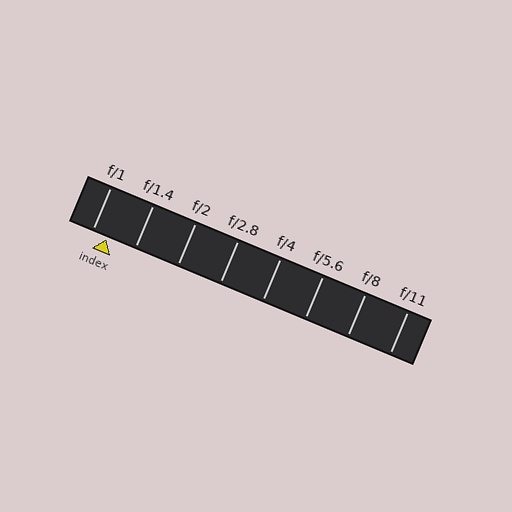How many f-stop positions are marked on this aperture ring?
There are 8 f-stop positions marked.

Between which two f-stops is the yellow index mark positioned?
The index mark is between f/1 and f/1.4.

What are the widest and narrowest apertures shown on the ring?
The widest aperture shown is f/1 and the narrowest is f/11.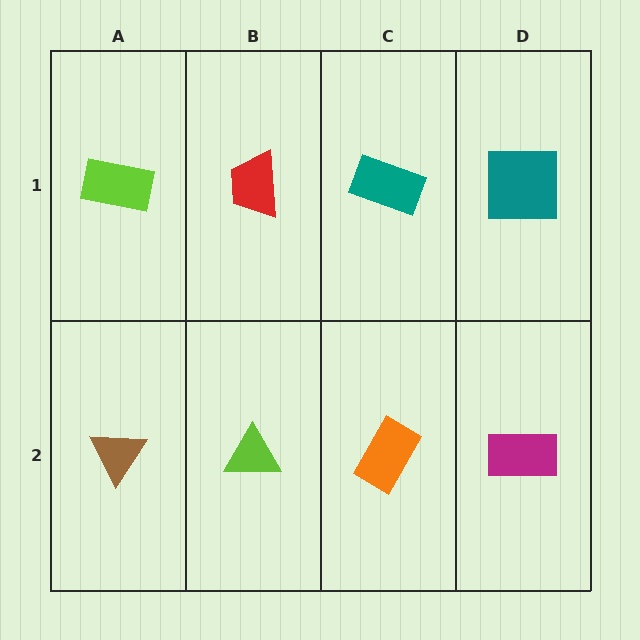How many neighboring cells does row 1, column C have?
3.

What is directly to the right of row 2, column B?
An orange rectangle.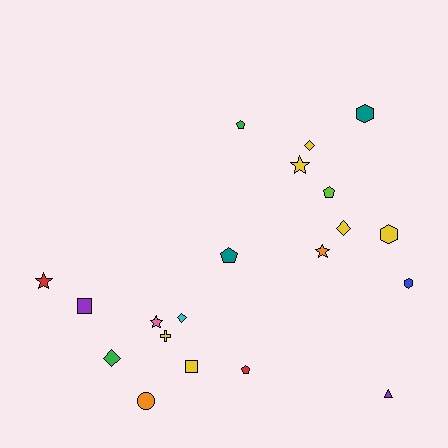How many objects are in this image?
There are 20 objects.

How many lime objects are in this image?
There is 1 lime object.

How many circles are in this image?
There is 1 circle.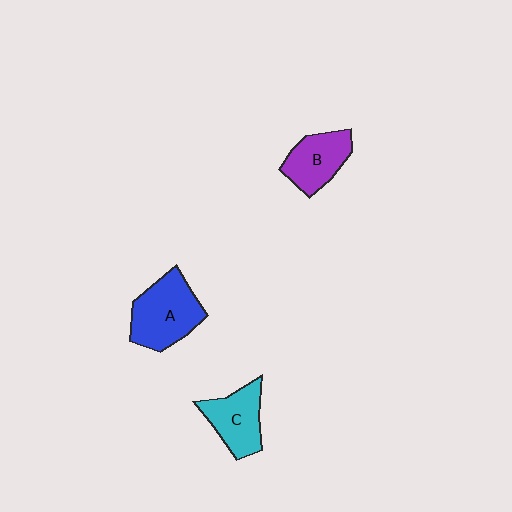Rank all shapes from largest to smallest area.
From largest to smallest: A (blue), C (cyan), B (purple).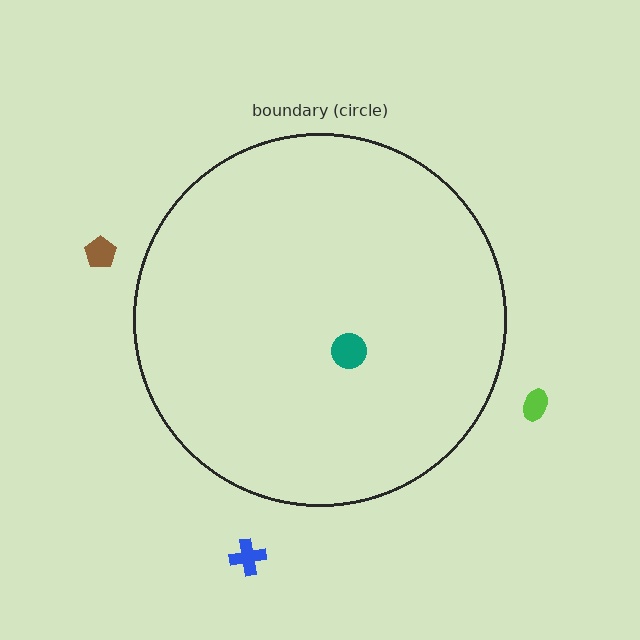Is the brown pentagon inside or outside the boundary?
Outside.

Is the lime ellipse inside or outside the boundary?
Outside.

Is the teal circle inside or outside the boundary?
Inside.